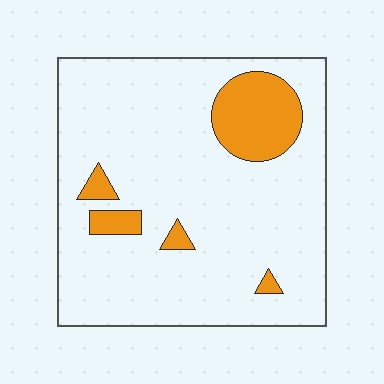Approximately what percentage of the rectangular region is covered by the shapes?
Approximately 15%.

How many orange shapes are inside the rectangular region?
5.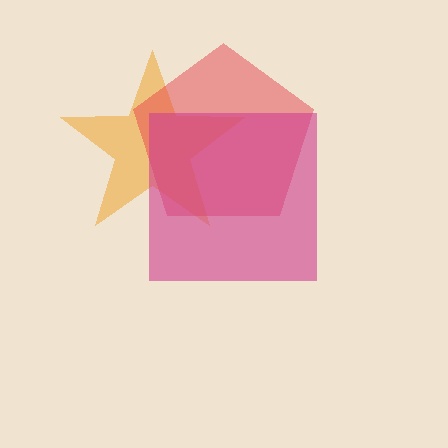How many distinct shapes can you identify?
There are 3 distinct shapes: an orange star, a red pentagon, a magenta square.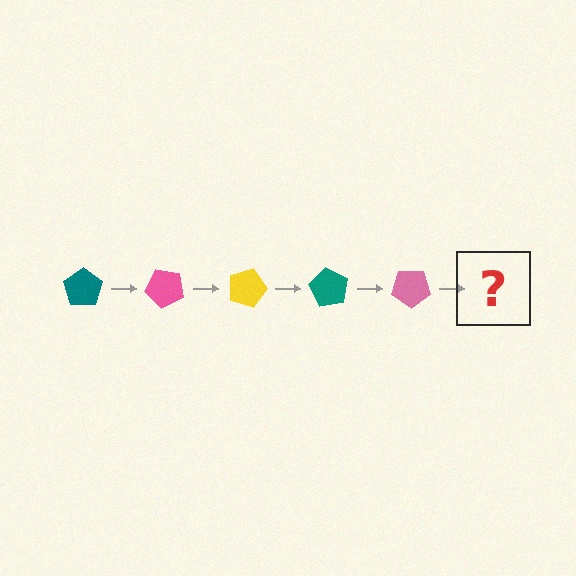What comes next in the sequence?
The next element should be a yellow pentagon, rotated 225 degrees from the start.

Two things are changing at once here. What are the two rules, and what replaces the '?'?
The two rules are that it rotates 45 degrees each step and the color cycles through teal, pink, and yellow. The '?' should be a yellow pentagon, rotated 225 degrees from the start.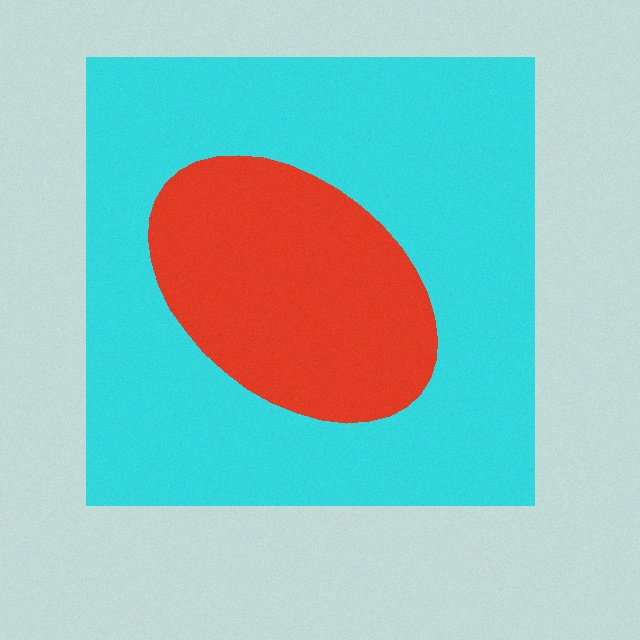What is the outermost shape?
The cyan square.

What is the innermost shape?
The red ellipse.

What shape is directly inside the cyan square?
The red ellipse.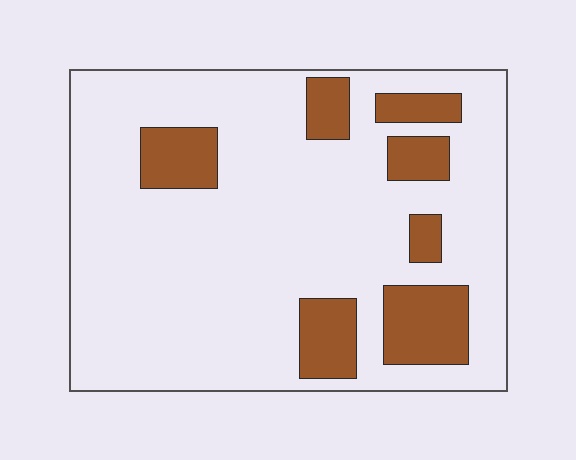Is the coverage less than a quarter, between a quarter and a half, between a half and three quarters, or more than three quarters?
Less than a quarter.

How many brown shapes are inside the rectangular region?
7.